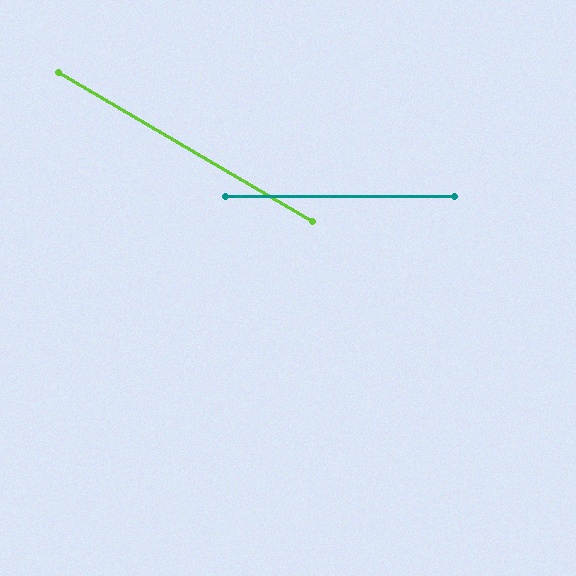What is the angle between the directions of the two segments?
Approximately 30 degrees.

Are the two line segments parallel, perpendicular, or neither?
Neither parallel nor perpendicular — they differ by about 30°.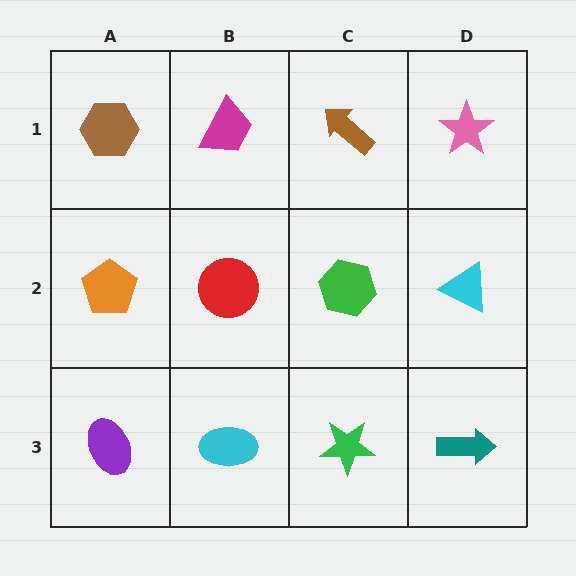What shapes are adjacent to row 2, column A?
A brown hexagon (row 1, column A), a purple ellipse (row 3, column A), a red circle (row 2, column B).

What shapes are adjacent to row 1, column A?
An orange pentagon (row 2, column A), a magenta trapezoid (row 1, column B).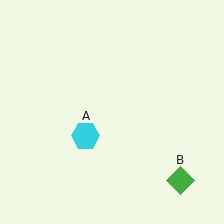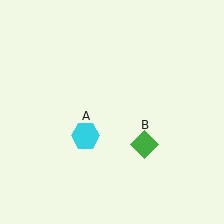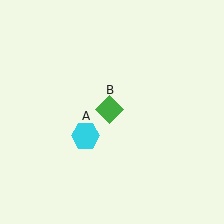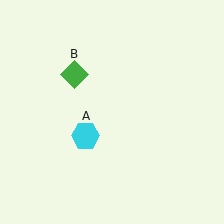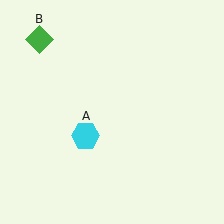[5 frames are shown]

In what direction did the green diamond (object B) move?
The green diamond (object B) moved up and to the left.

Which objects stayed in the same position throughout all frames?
Cyan hexagon (object A) remained stationary.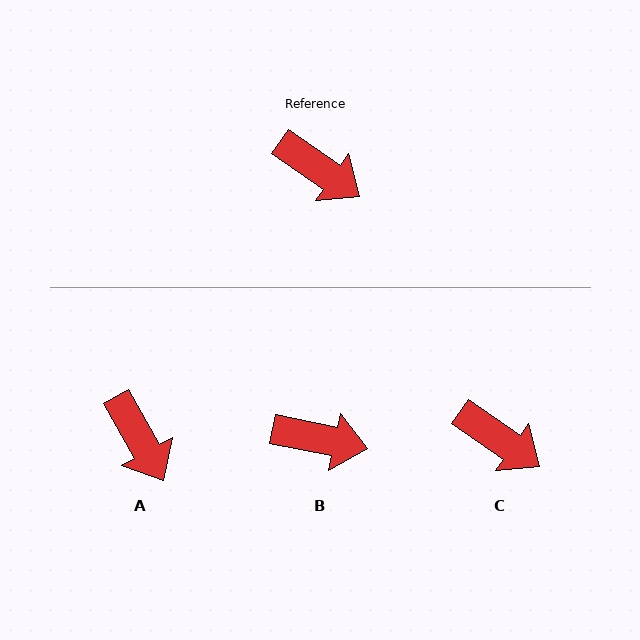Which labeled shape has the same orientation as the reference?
C.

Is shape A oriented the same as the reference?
No, it is off by about 26 degrees.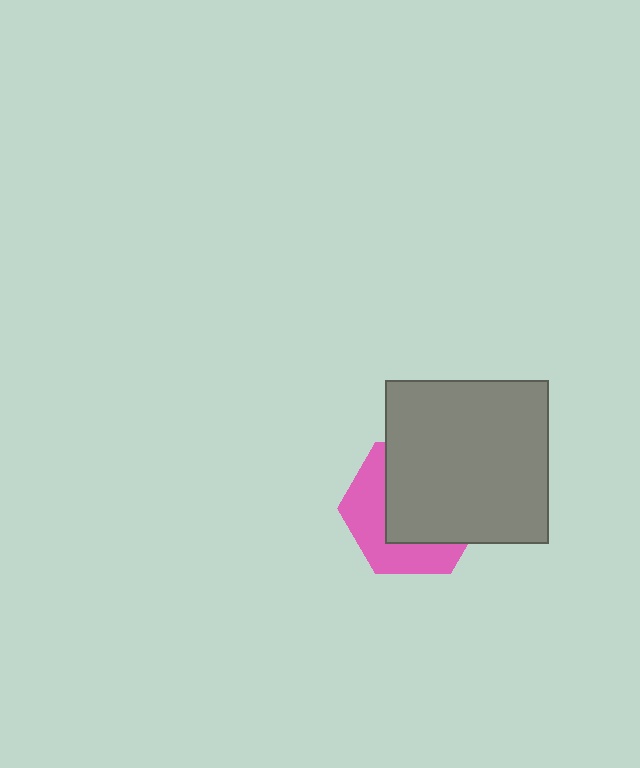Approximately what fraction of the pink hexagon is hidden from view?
Roughly 59% of the pink hexagon is hidden behind the gray square.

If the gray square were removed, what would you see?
You would see the complete pink hexagon.